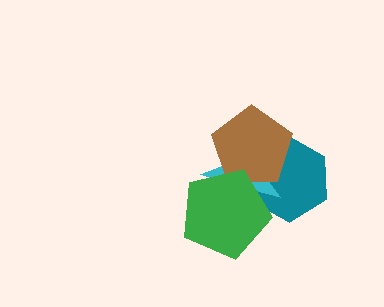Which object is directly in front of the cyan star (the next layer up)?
The brown pentagon is directly in front of the cyan star.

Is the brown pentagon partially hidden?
Yes, it is partially covered by another shape.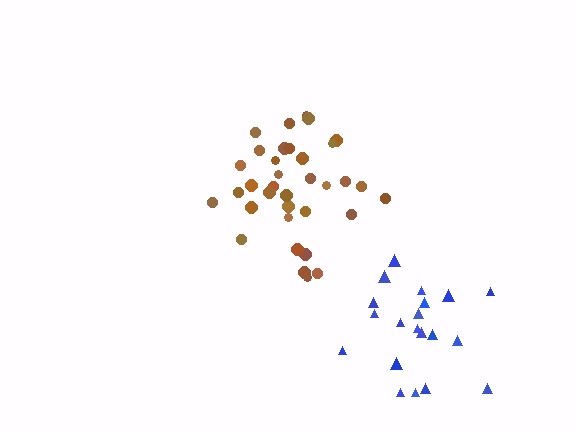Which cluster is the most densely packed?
Brown.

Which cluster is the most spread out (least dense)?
Blue.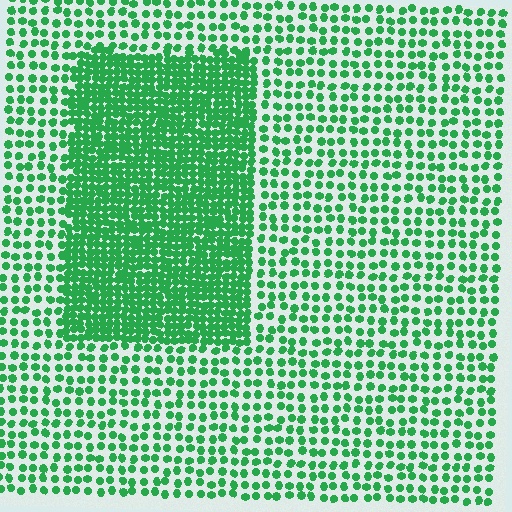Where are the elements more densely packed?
The elements are more densely packed inside the rectangle boundary.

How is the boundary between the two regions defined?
The boundary is defined by a change in element density (approximately 2.4x ratio). All elements are the same color, size, and shape.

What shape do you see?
I see a rectangle.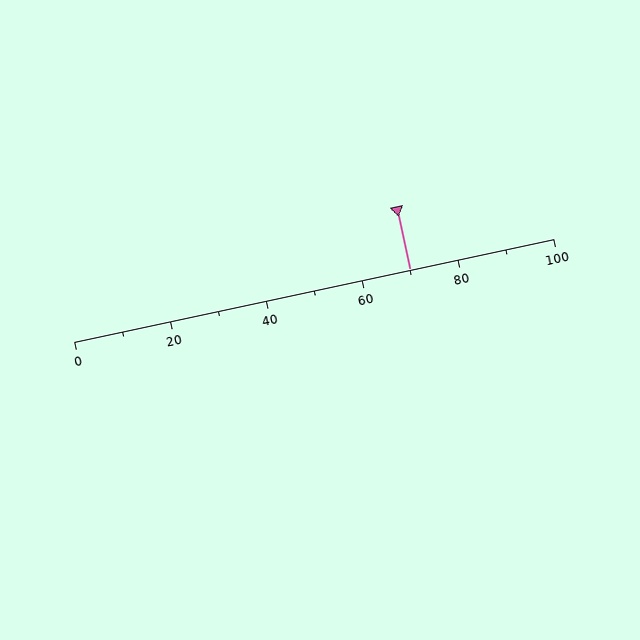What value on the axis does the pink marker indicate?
The marker indicates approximately 70.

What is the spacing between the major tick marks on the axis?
The major ticks are spaced 20 apart.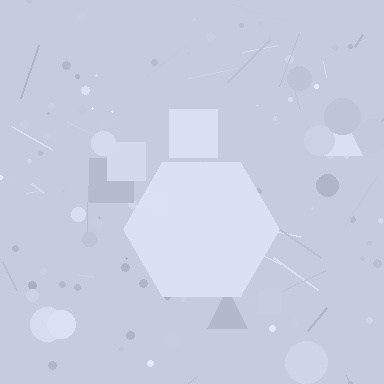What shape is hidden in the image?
A hexagon is hidden in the image.